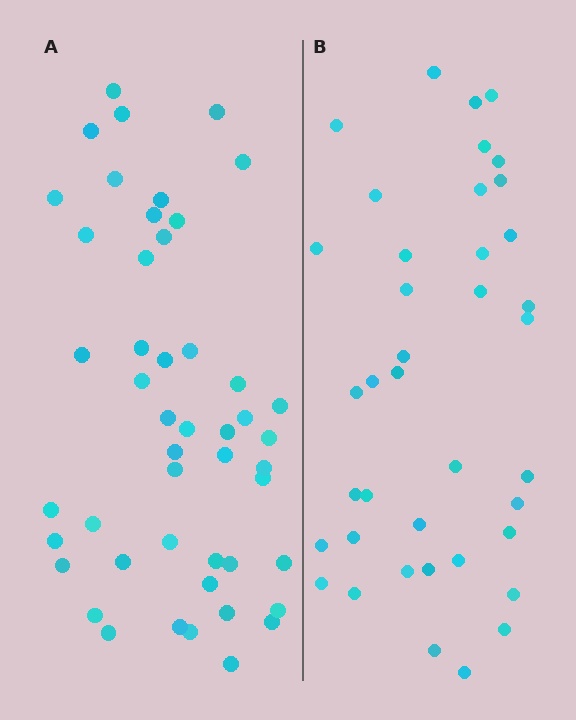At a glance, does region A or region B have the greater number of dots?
Region A (the left region) has more dots.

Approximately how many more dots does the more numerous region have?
Region A has roughly 8 or so more dots than region B.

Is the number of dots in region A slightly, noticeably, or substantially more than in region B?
Region A has only slightly more — the two regions are fairly close. The ratio is roughly 1.2 to 1.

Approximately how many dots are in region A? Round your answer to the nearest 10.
About 50 dots. (The exact count is 48, which rounds to 50.)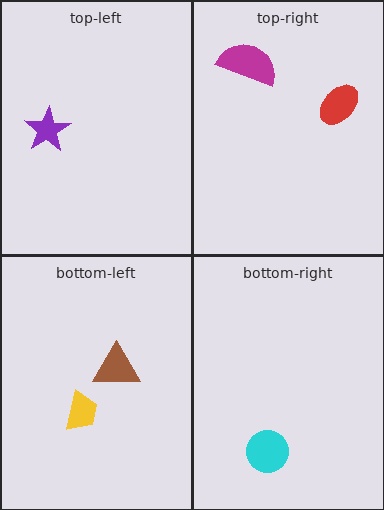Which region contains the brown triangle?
The bottom-left region.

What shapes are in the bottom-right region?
The cyan circle.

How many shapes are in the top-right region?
2.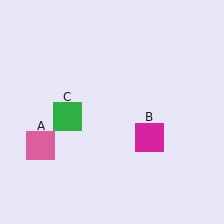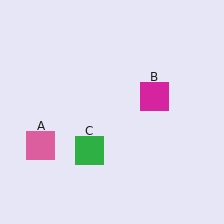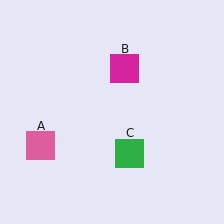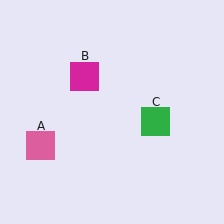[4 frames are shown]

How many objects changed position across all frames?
2 objects changed position: magenta square (object B), green square (object C).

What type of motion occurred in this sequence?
The magenta square (object B), green square (object C) rotated counterclockwise around the center of the scene.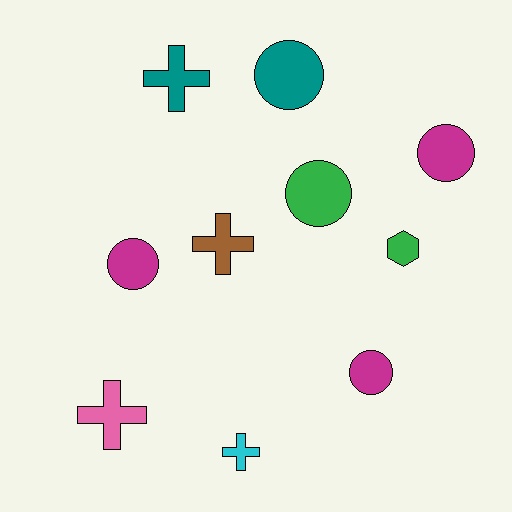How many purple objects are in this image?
There are no purple objects.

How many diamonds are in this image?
There are no diamonds.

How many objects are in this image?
There are 10 objects.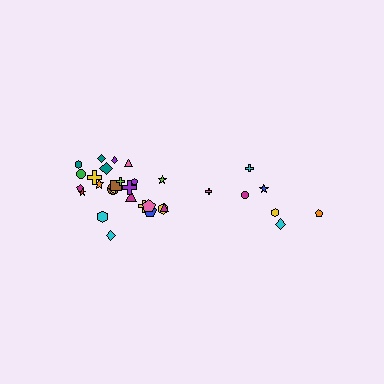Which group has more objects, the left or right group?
The left group.